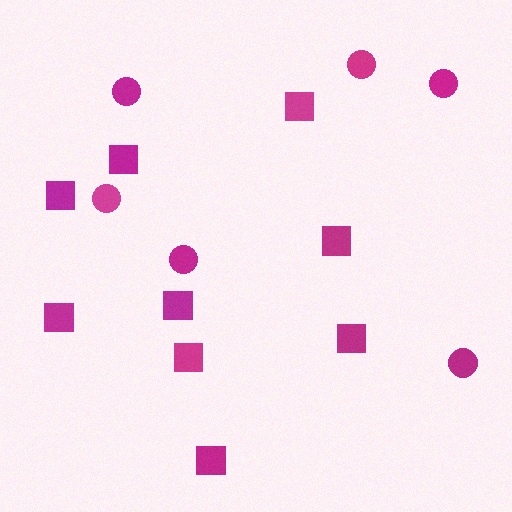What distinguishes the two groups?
There are 2 groups: one group of circles (6) and one group of squares (9).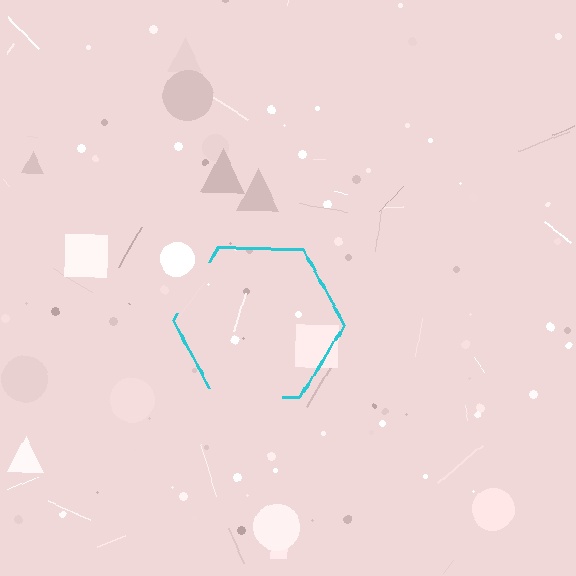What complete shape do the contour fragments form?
The contour fragments form a hexagon.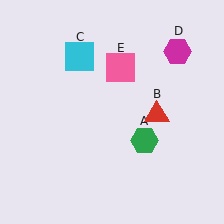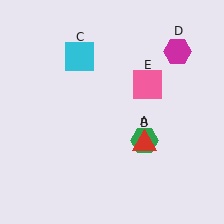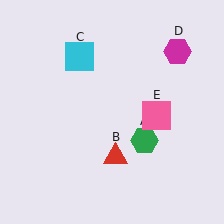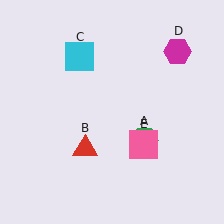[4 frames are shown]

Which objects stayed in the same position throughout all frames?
Green hexagon (object A) and cyan square (object C) and magenta hexagon (object D) remained stationary.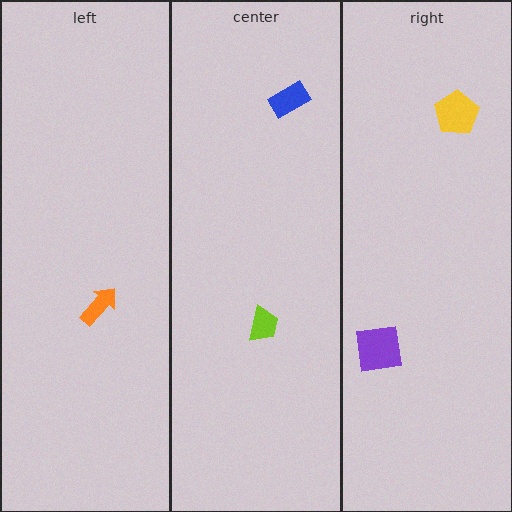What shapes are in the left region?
The orange arrow.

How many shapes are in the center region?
2.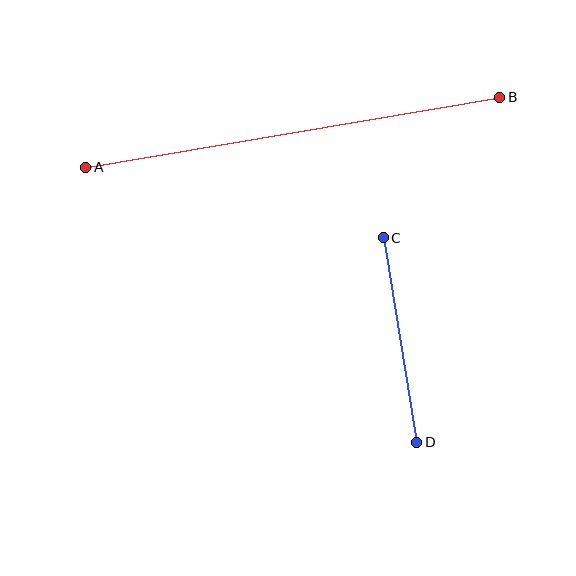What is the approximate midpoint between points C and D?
The midpoint is at approximately (400, 340) pixels.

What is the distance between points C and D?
The distance is approximately 207 pixels.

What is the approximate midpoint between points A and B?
The midpoint is at approximately (293, 132) pixels.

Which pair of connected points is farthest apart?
Points A and B are farthest apart.